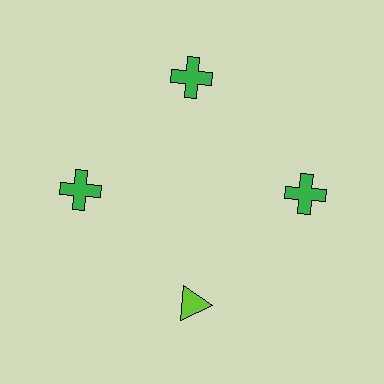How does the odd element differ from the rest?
It differs in both color (lime instead of green) and shape (triangle instead of cross).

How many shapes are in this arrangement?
There are 4 shapes arranged in a ring pattern.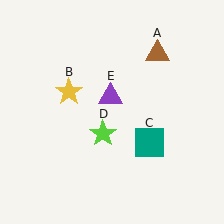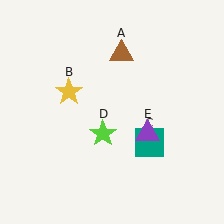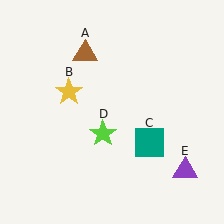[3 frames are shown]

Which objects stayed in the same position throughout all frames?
Yellow star (object B) and teal square (object C) and lime star (object D) remained stationary.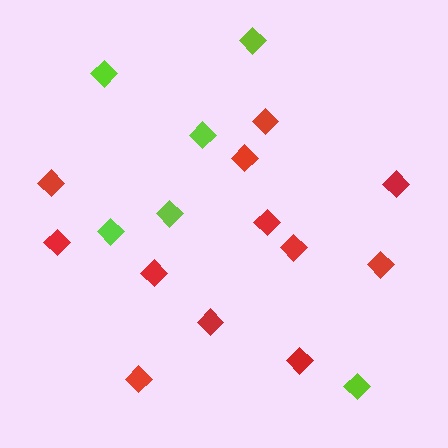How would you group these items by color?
There are 2 groups: one group of lime diamonds (6) and one group of red diamonds (12).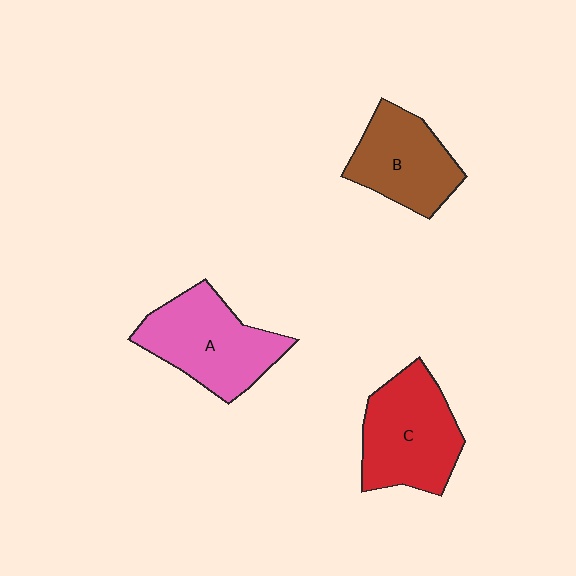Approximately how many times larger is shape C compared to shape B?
Approximately 1.2 times.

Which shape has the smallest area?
Shape B (brown).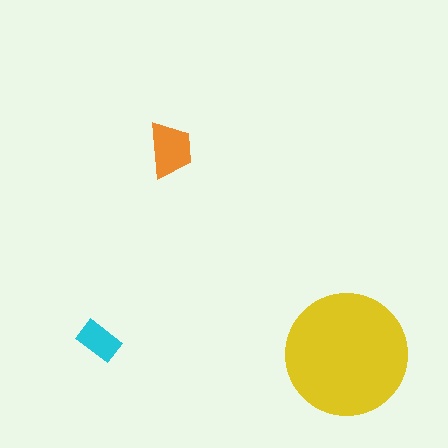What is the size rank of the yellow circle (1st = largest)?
1st.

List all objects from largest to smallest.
The yellow circle, the orange trapezoid, the cyan rectangle.